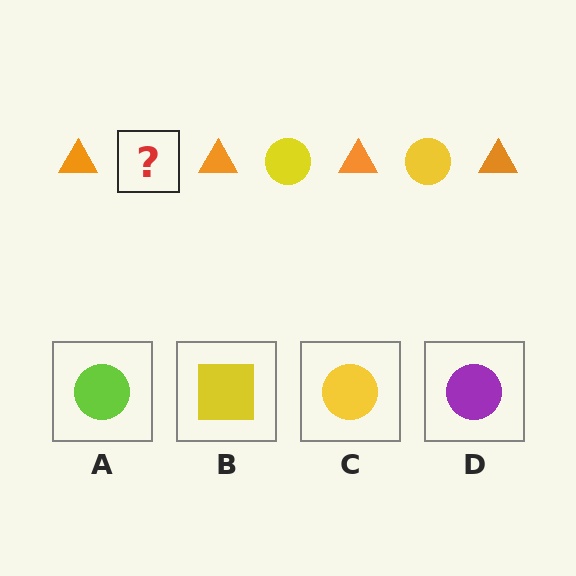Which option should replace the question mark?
Option C.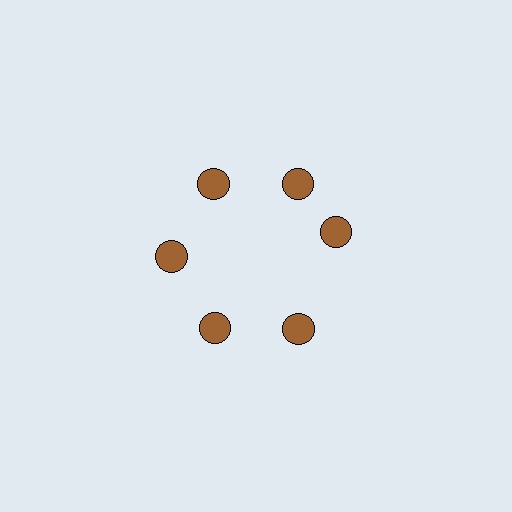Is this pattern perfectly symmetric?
No. The 6 brown circles are arranged in a ring, but one element near the 3 o'clock position is rotated out of alignment along the ring, breaking the 6-fold rotational symmetry.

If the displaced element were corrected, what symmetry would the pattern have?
It would have 6-fold rotational symmetry — the pattern would map onto itself every 60 degrees.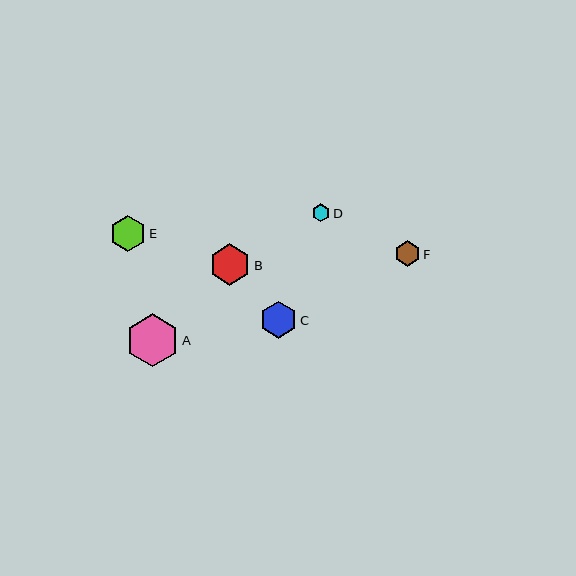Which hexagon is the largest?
Hexagon A is the largest with a size of approximately 53 pixels.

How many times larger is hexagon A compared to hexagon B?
Hexagon A is approximately 1.3 times the size of hexagon B.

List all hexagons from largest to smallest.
From largest to smallest: A, B, C, E, F, D.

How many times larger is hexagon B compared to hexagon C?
Hexagon B is approximately 1.1 times the size of hexagon C.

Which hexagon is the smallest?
Hexagon D is the smallest with a size of approximately 18 pixels.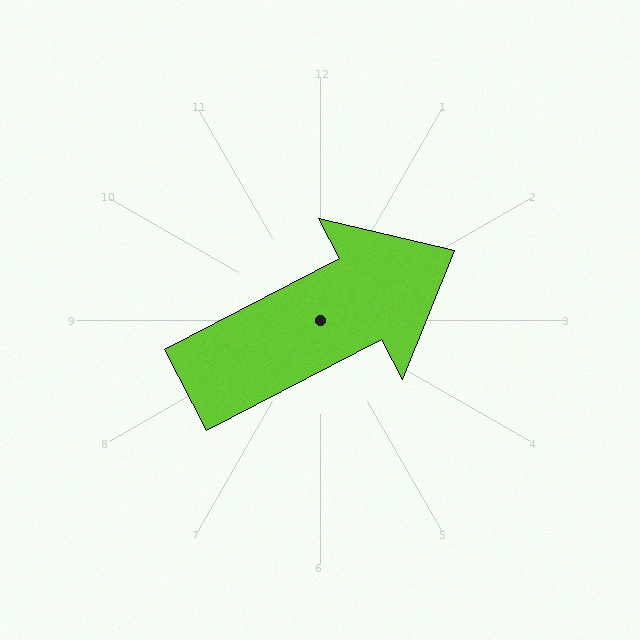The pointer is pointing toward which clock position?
Roughly 2 o'clock.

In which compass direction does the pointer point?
Northeast.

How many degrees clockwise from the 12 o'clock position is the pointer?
Approximately 63 degrees.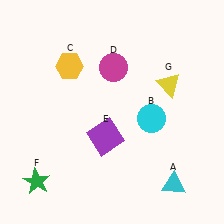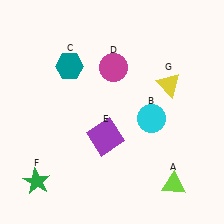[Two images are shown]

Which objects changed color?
A changed from cyan to lime. C changed from yellow to teal.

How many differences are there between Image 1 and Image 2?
There are 2 differences between the two images.